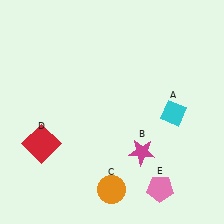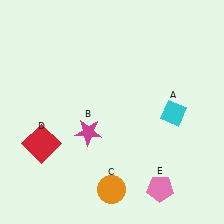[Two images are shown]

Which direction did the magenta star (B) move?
The magenta star (B) moved left.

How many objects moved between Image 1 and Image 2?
1 object moved between the two images.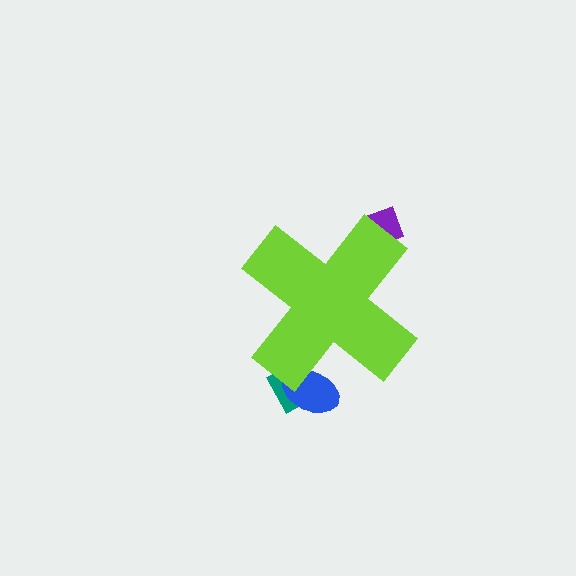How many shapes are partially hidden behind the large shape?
3 shapes are partially hidden.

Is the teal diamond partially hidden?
Yes, the teal diamond is partially hidden behind the lime cross.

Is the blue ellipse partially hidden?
Yes, the blue ellipse is partially hidden behind the lime cross.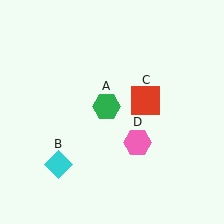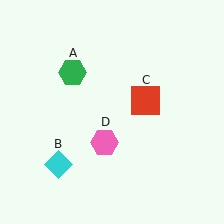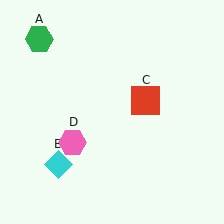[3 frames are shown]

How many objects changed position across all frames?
2 objects changed position: green hexagon (object A), pink hexagon (object D).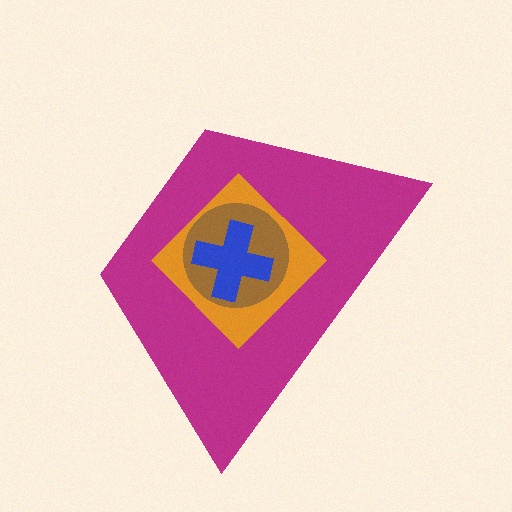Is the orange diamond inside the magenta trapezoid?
Yes.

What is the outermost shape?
The magenta trapezoid.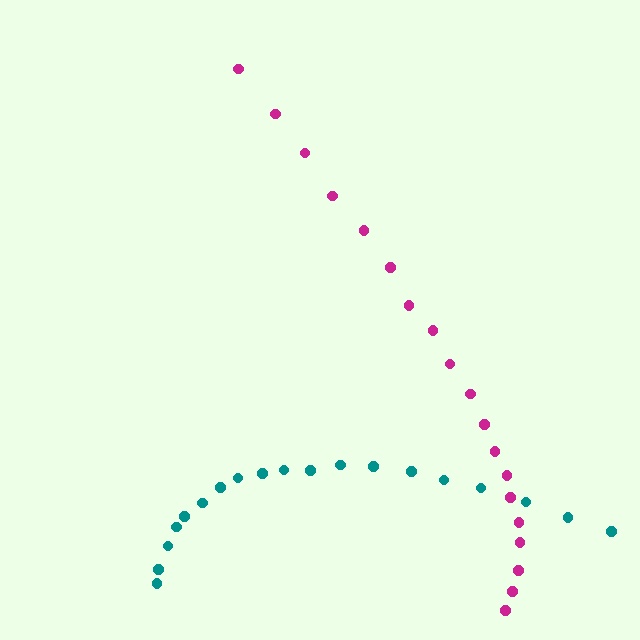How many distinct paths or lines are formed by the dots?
There are 2 distinct paths.